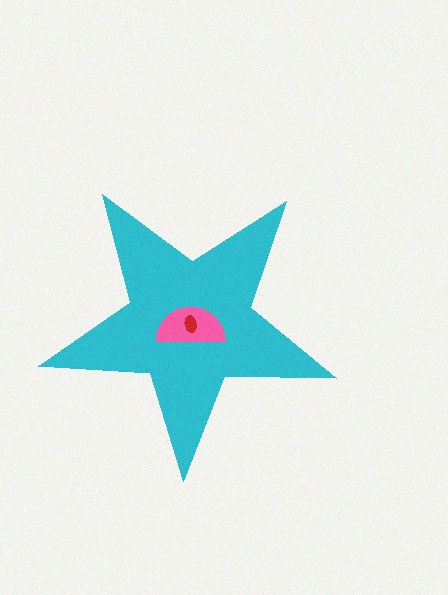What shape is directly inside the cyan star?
The pink semicircle.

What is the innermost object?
The red ellipse.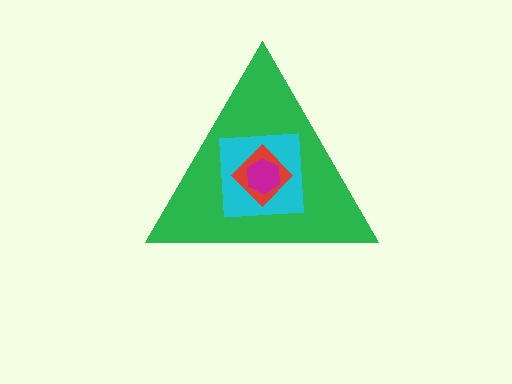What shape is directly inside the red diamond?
The magenta hexagon.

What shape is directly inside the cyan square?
The red diamond.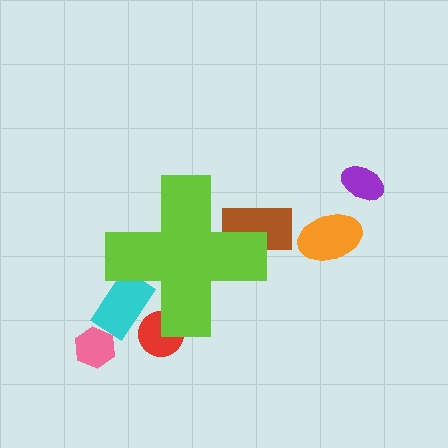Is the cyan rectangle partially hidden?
Yes, the cyan rectangle is partially hidden behind the lime cross.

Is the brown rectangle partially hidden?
Yes, the brown rectangle is partially hidden behind the lime cross.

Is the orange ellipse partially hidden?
No, the orange ellipse is fully visible.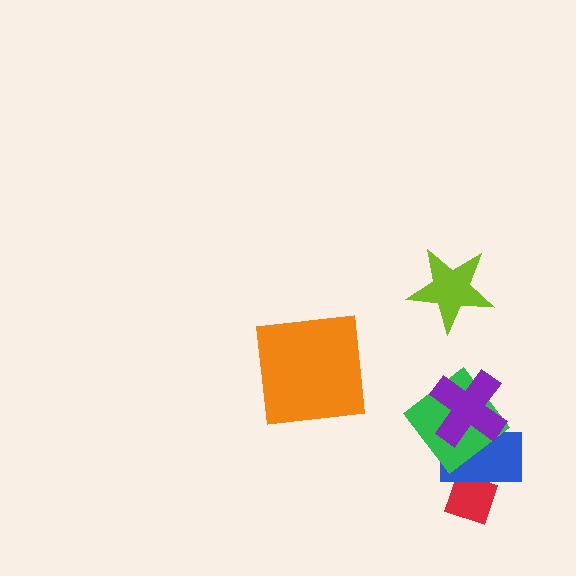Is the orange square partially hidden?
No, no other shape covers it.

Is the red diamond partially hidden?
Yes, it is partially covered by another shape.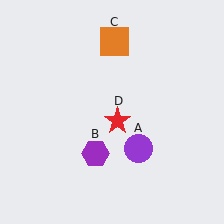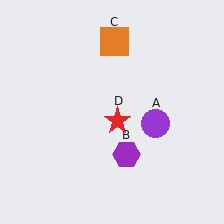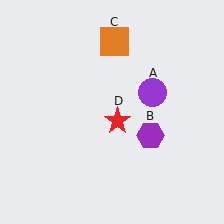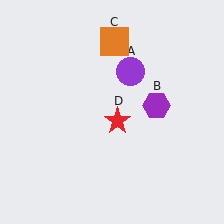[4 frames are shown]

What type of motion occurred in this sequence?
The purple circle (object A), purple hexagon (object B) rotated counterclockwise around the center of the scene.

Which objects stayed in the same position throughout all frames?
Orange square (object C) and red star (object D) remained stationary.